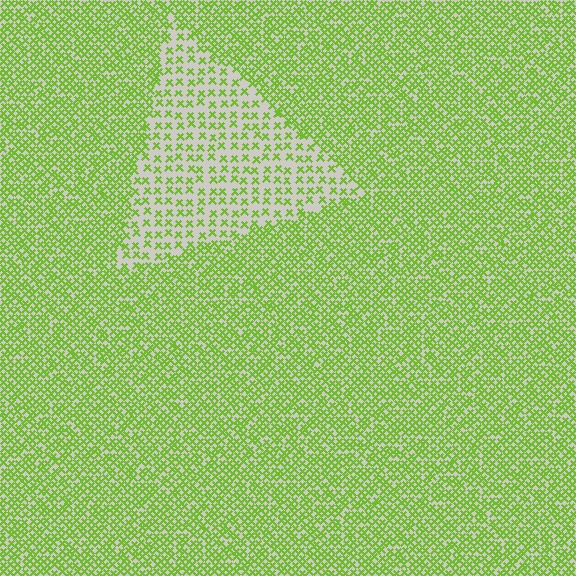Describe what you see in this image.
The image contains small lime elements arranged at two different densities. A triangle-shaped region is visible where the elements are less densely packed than the surrounding area.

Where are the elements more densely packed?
The elements are more densely packed outside the triangle boundary.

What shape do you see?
I see a triangle.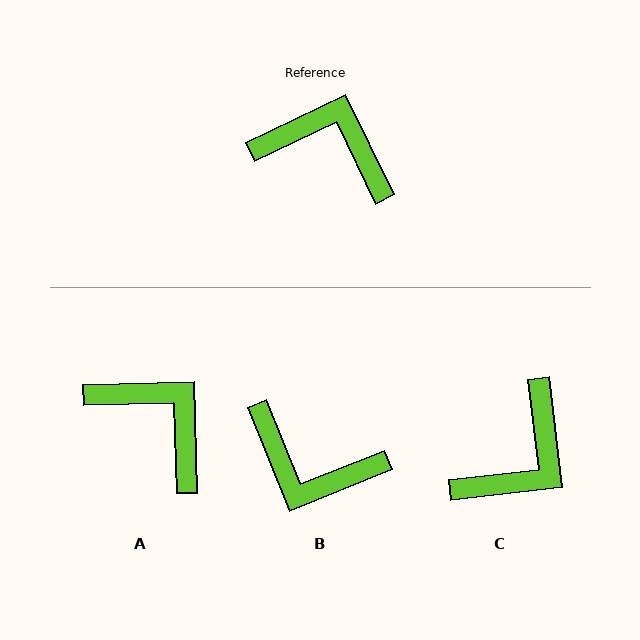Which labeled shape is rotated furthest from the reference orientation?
B, about 176 degrees away.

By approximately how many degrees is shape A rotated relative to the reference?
Approximately 24 degrees clockwise.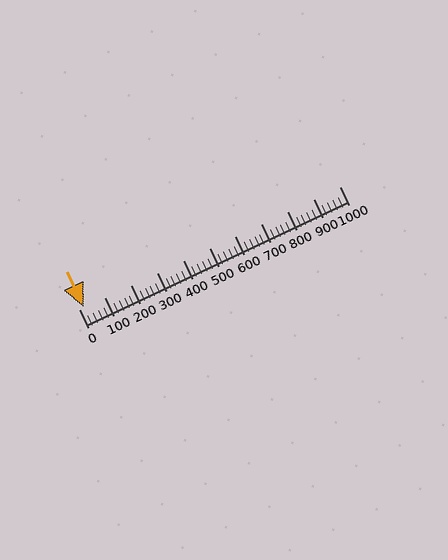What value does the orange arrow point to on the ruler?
The orange arrow points to approximately 21.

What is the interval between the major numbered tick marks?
The major tick marks are spaced 100 units apart.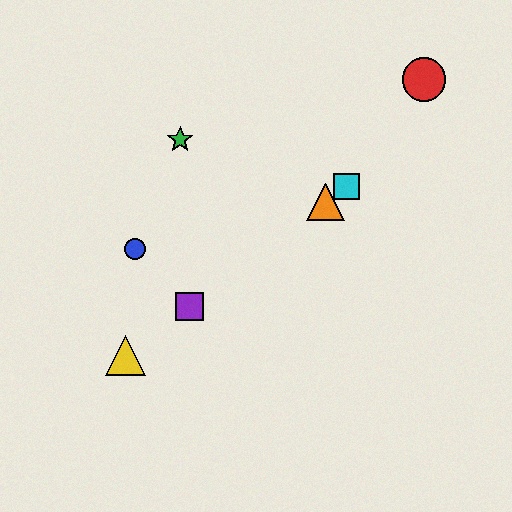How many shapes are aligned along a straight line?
4 shapes (the yellow triangle, the purple square, the orange triangle, the cyan square) are aligned along a straight line.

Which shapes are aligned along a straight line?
The yellow triangle, the purple square, the orange triangle, the cyan square are aligned along a straight line.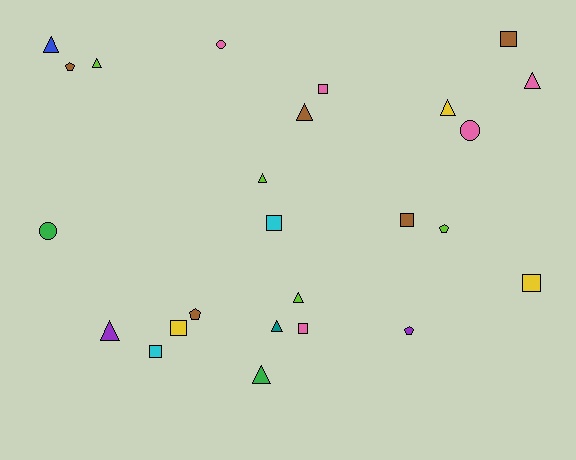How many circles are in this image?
There are 3 circles.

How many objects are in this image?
There are 25 objects.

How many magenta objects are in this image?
There are no magenta objects.